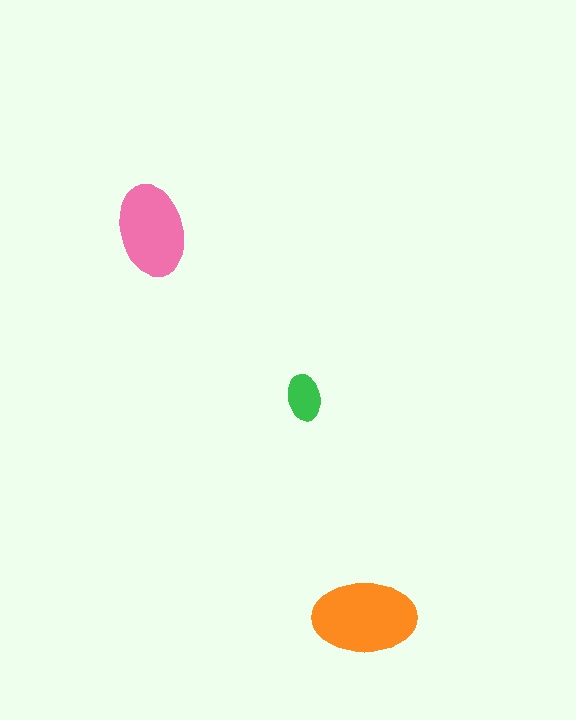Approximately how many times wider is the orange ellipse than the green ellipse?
About 2 times wider.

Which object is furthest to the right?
The orange ellipse is rightmost.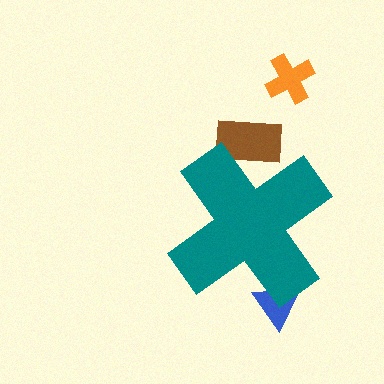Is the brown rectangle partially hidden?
Yes, the brown rectangle is partially hidden behind the teal cross.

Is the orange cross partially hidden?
No, the orange cross is fully visible.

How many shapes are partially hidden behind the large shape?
2 shapes are partially hidden.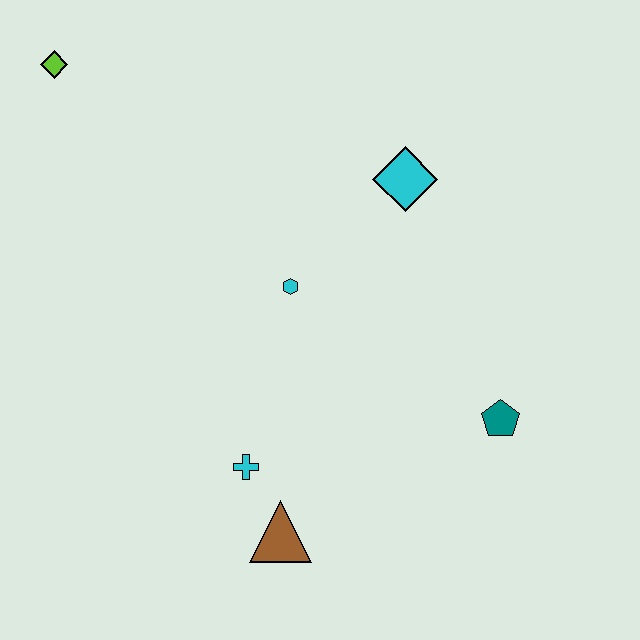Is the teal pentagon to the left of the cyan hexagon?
No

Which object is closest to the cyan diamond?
The cyan hexagon is closest to the cyan diamond.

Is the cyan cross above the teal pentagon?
No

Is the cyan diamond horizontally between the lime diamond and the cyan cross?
No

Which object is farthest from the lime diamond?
The teal pentagon is farthest from the lime diamond.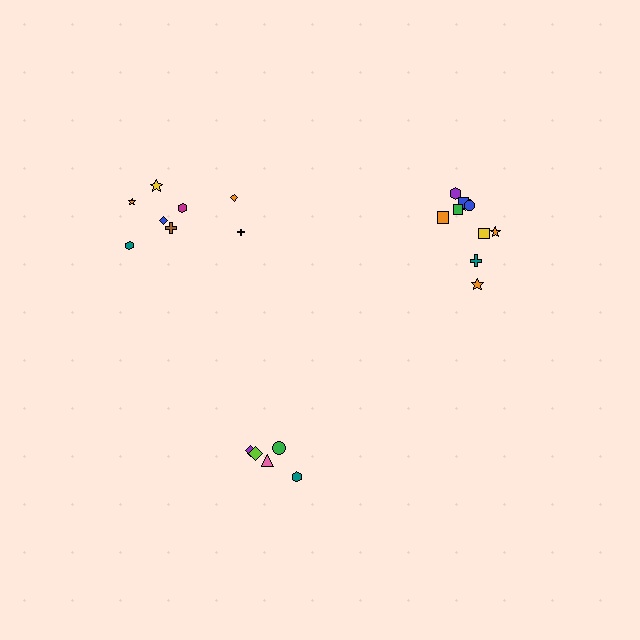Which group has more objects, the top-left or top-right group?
The top-right group.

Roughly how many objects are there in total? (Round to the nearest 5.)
Roughly 25 objects in total.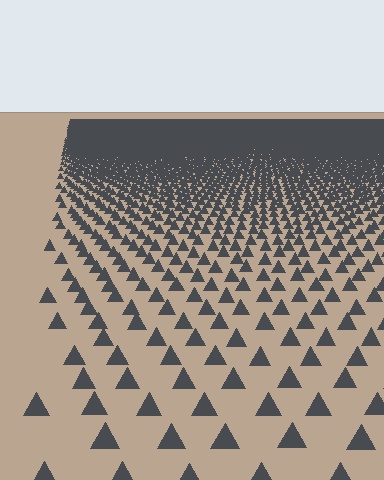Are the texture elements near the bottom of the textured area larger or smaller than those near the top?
Larger. Near the bottom, elements are closer to the viewer and appear at a bigger on-screen size.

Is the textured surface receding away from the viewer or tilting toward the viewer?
The surface is receding away from the viewer. Texture elements get smaller and denser toward the top.